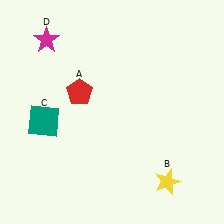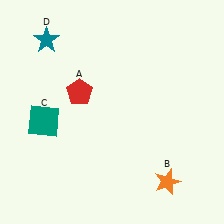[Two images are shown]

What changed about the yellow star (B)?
In Image 1, B is yellow. In Image 2, it changed to orange.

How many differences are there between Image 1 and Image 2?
There are 2 differences between the two images.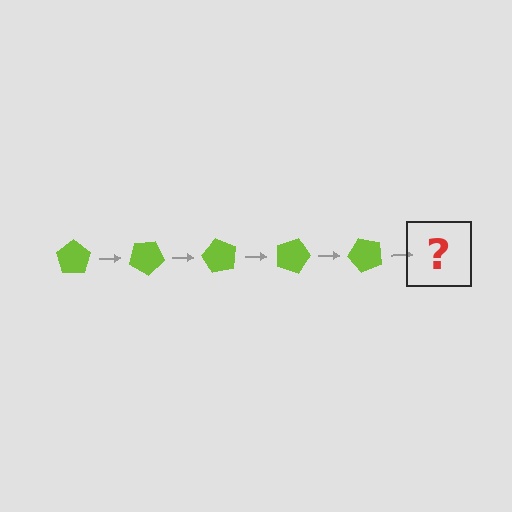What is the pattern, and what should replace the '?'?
The pattern is that the pentagon rotates 30 degrees each step. The '?' should be a lime pentagon rotated 150 degrees.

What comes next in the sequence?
The next element should be a lime pentagon rotated 150 degrees.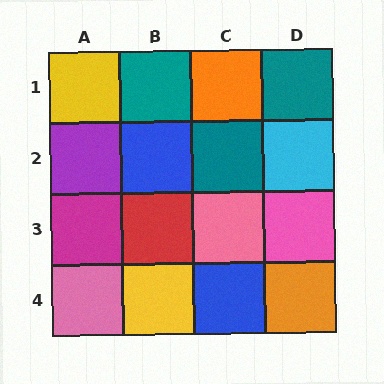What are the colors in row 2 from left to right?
Purple, blue, teal, cyan.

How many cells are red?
1 cell is red.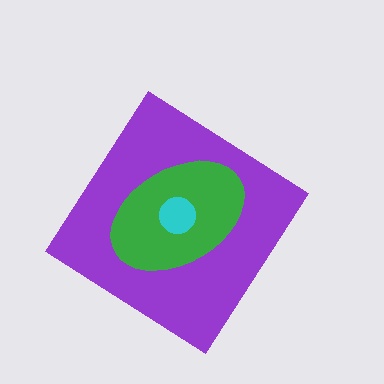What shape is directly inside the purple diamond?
The green ellipse.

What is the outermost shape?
The purple diamond.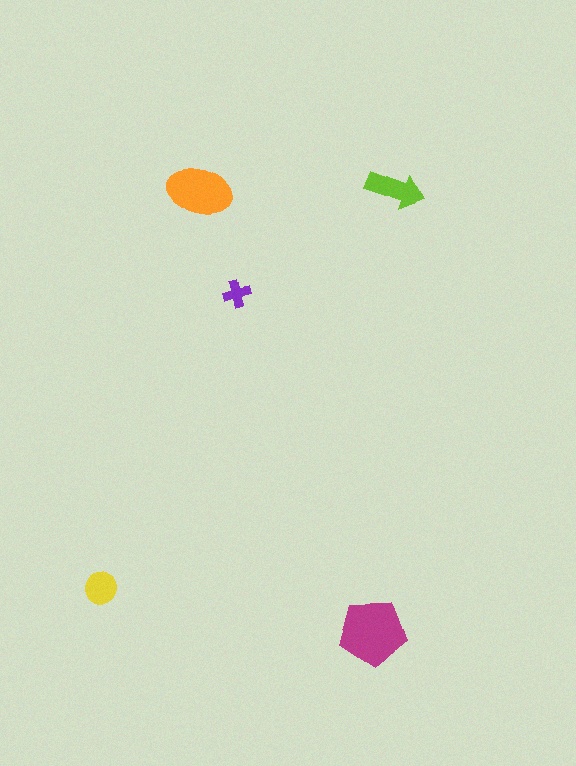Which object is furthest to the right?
The lime arrow is rightmost.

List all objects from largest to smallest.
The magenta pentagon, the orange ellipse, the lime arrow, the yellow circle, the purple cross.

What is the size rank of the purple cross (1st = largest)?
5th.